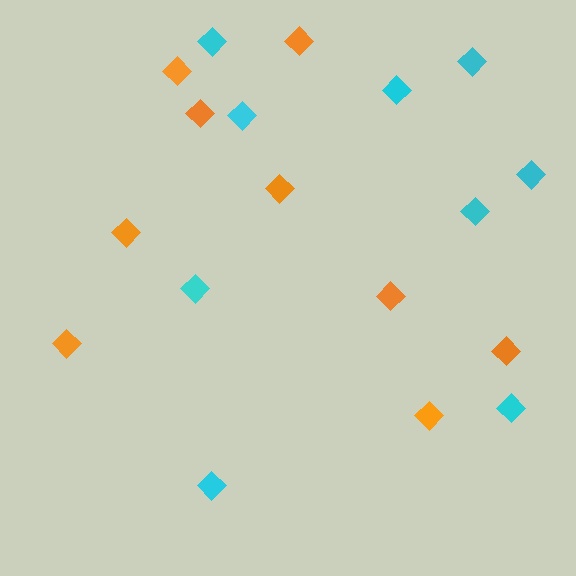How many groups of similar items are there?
There are 2 groups: one group of cyan diamonds (9) and one group of orange diamonds (9).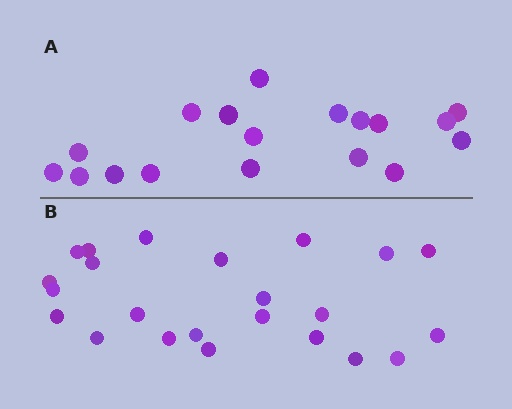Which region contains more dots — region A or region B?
Region B (the bottom region) has more dots.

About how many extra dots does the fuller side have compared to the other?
Region B has about 5 more dots than region A.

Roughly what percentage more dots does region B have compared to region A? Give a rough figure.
About 30% more.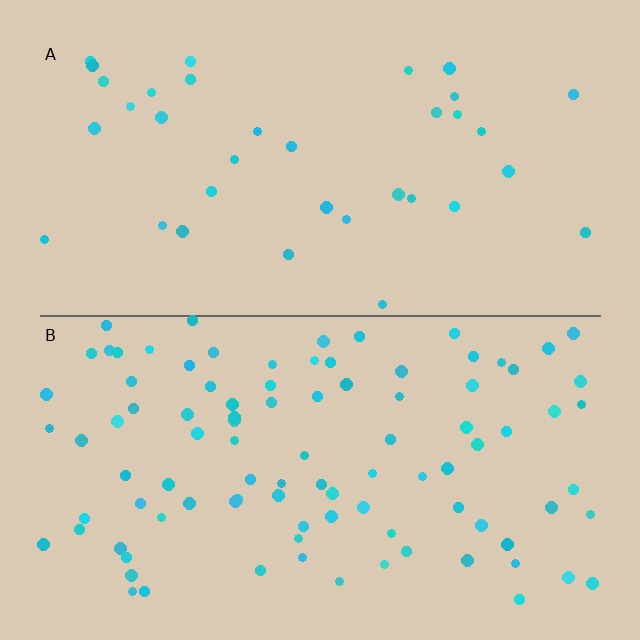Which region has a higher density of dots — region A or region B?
B (the bottom).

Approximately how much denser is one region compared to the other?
Approximately 2.8× — region B over region A.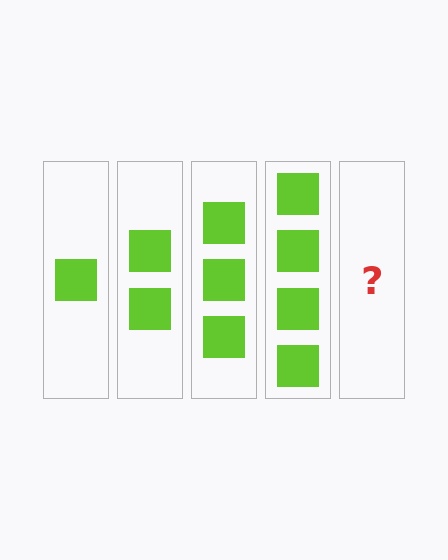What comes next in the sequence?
The next element should be 5 squares.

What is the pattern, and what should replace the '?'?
The pattern is that each step adds one more square. The '?' should be 5 squares.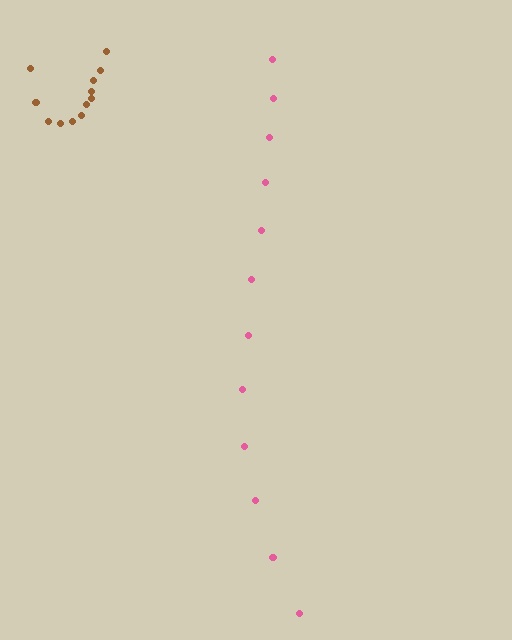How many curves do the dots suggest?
There are 2 distinct paths.